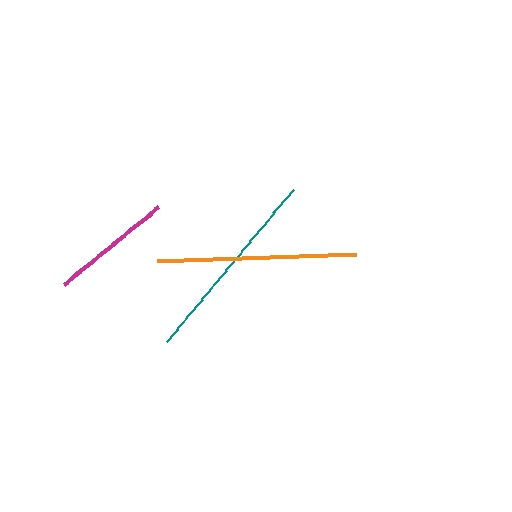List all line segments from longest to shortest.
From longest to shortest: orange, teal, magenta.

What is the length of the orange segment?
The orange segment is approximately 200 pixels long.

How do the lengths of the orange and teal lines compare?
The orange and teal lines are approximately the same length.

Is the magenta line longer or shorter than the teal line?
The teal line is longer than the magenta line.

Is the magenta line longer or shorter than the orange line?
The orange line is longer than the magenta line.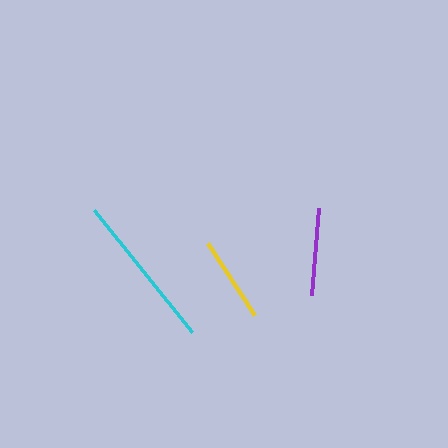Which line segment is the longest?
The cyan line is the longest at approximately 156 pixels.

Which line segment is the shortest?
The yellow line is the shortest at approximately 86 pixels.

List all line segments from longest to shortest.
From longest to shortest: cyan, purple, yellow.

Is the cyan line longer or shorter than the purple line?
The cyan line is longer than the purple line.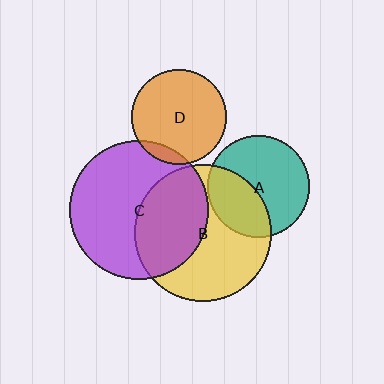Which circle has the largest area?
Circle C (purple).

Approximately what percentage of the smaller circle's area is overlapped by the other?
Approximately 35%.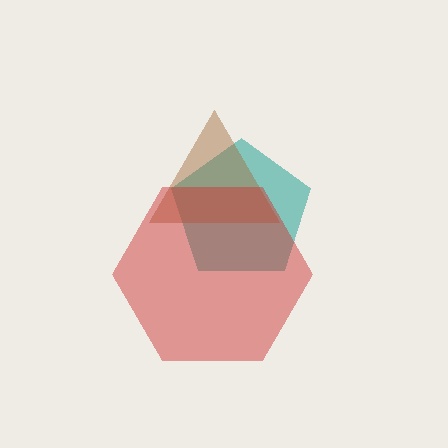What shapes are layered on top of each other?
The layered shapes are: a teal pentagon, a brown triangle, a red hexagon.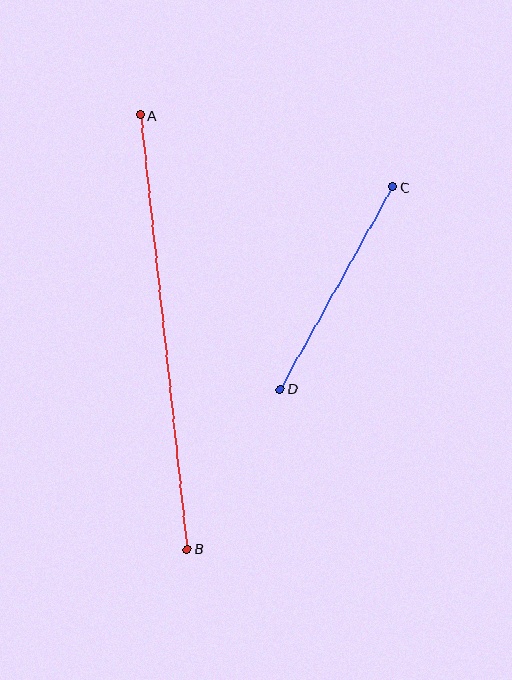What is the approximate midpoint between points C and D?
The midpoint is at approximately (337, 288) pixels.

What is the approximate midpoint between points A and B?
The midpoint is at approximately (164, 332) pixels.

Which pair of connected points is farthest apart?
Points A and B are farthest apart.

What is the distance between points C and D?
The distance is approximately 231 pixels.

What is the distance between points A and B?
The distance is approximately 437 pixels.